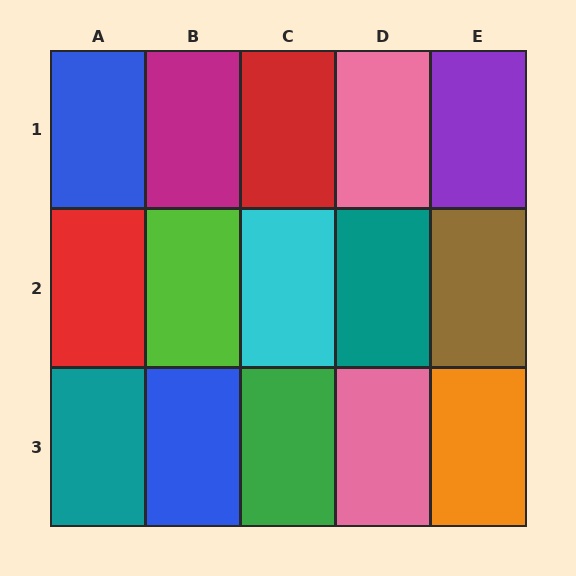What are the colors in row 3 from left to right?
Teal, blue, green, pink, orange.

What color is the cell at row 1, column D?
Pink.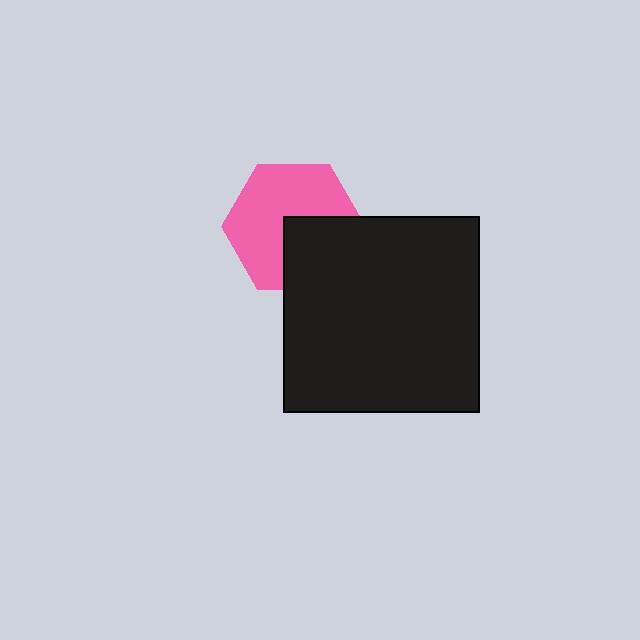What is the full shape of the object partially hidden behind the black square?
The partially hidden object is a pink hexagon.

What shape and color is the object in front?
The object in front is a black square.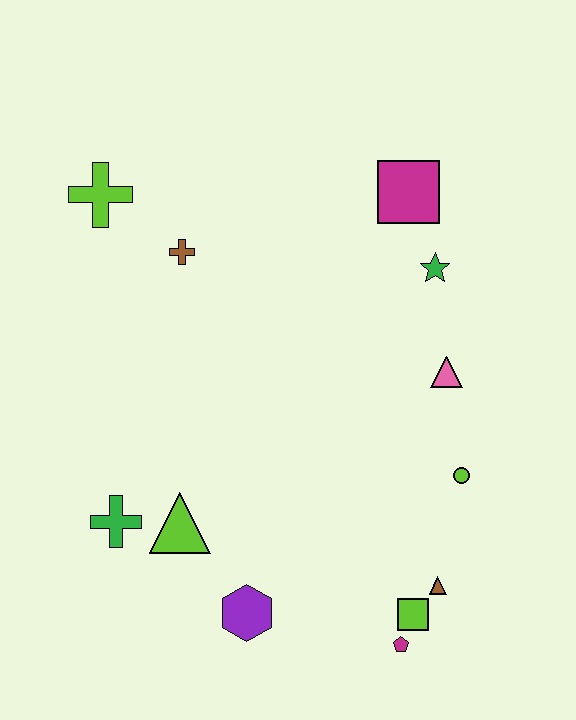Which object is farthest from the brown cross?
The magenta pentagon is farthest from the brown cross.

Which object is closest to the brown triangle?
The lime square is closest to the brown triangle.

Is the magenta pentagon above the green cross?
No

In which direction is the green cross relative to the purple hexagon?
The green cross is to the left of the purple hexagon.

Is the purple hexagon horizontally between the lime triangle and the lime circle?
Yes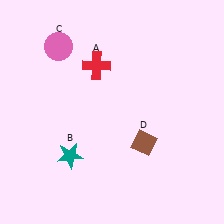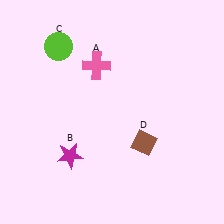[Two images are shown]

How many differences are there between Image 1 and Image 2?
There are 3 differences between the two images.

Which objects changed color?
A changed from red to pink. B changed from teal to magenta. C changed from pink to lime.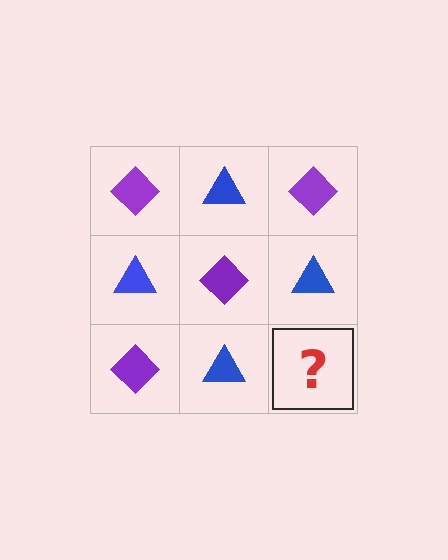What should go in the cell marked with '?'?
The missing cell should contain a purple diamond.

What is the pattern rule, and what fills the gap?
The rule is that it alternates purple diamond and blue triangle in a checkerboard pattern. The gap should be filled with a purple diamond.